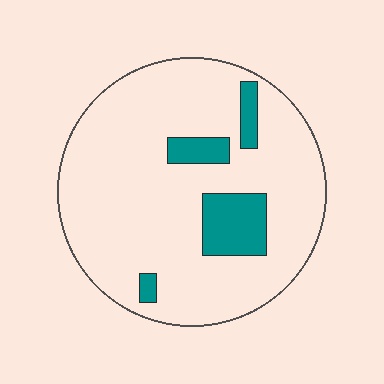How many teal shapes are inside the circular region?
4.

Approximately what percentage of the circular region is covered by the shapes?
Approximately 15%.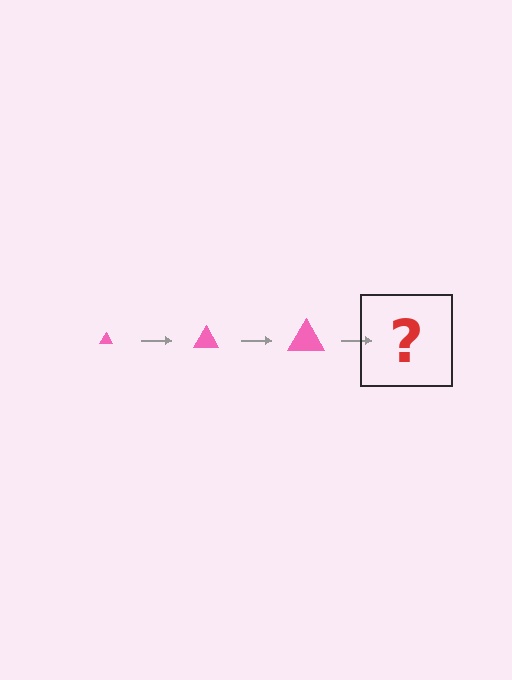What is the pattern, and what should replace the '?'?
The pattern is that the triangle gets progressively larger each step. The '?' should be a pink triangle, larger than the previous one.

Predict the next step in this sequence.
The next step is a pink triangle, larger than the previous one.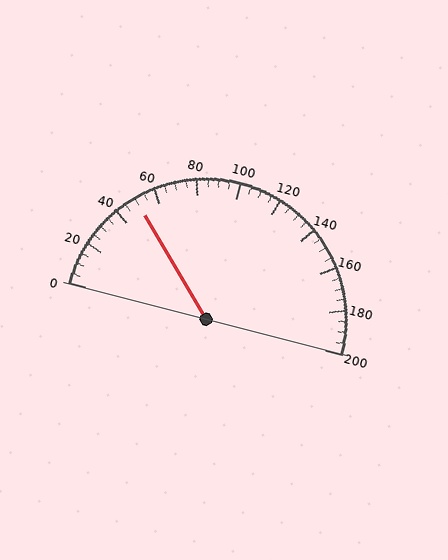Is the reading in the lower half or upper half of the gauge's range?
The reading is in the lower half of the range (0 to 200).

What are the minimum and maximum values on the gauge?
The gauge ranges from 0 to 200.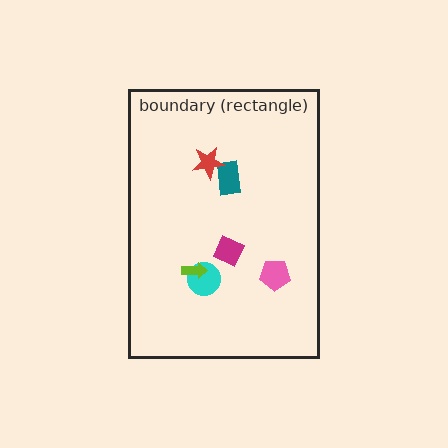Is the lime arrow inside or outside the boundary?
Inside.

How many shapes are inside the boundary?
6 inside, 0 outside.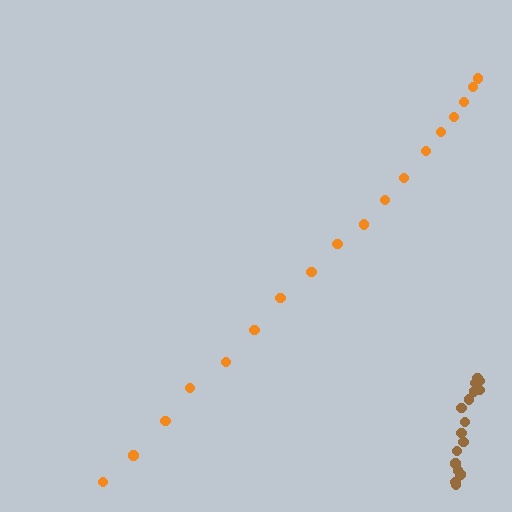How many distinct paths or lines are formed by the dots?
There are 2 distinct paths.